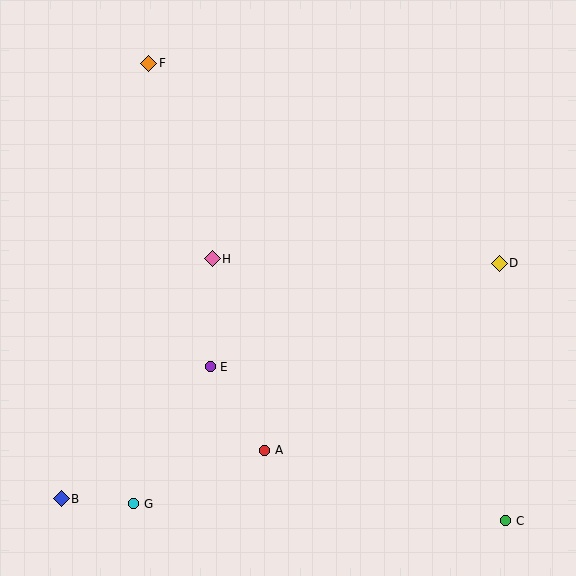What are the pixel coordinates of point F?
Point F is at (149, 63).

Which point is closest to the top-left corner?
Point F is closest to the top-left corner.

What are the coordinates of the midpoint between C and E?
The midpoint between C and E is at (358, 444).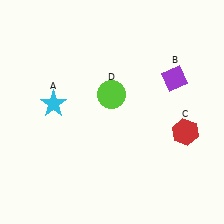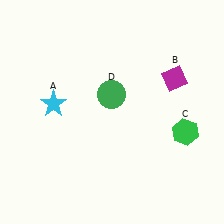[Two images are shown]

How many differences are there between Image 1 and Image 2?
There are 3 differences between the two images.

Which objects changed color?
B changed from purple to magenta. C changed from red to green. D changed from lime to green.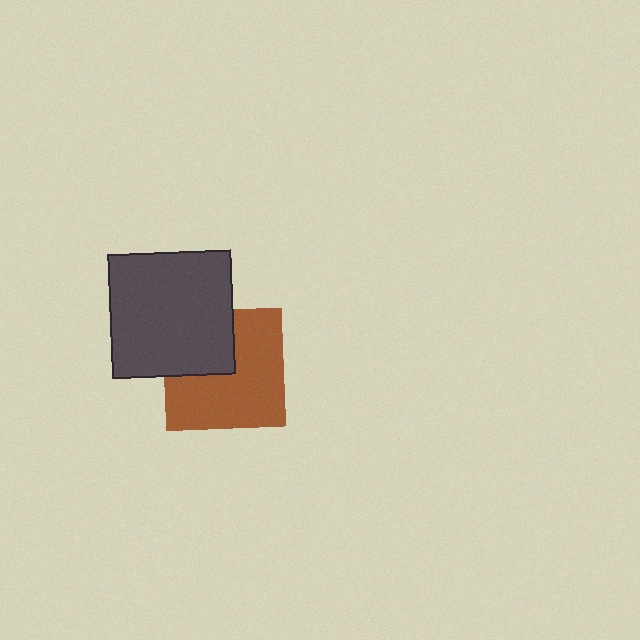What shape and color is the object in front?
The object in front is a dark gray square.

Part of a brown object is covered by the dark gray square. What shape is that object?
It is a square.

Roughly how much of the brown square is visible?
Most of it is visible (roughly 67%).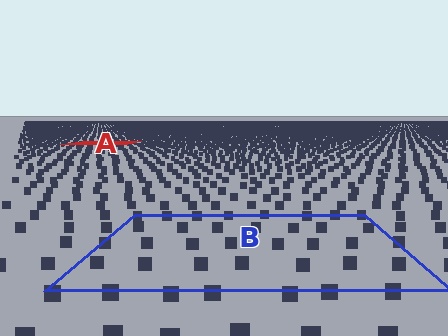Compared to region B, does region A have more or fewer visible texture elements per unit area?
Region A has more texture elements per unit area — they are packed more densely because it is farther away.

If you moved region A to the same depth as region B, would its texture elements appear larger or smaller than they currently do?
They would appear larger. At a closer depth, the same texture elements are projected at a bigger on-screen size.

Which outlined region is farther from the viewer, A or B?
Region A is farther from the viewer — the texture elements inside it appear smaller and more densely packed.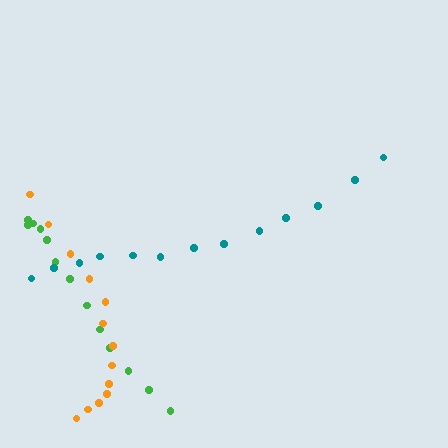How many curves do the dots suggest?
There are 3 distinct paths.